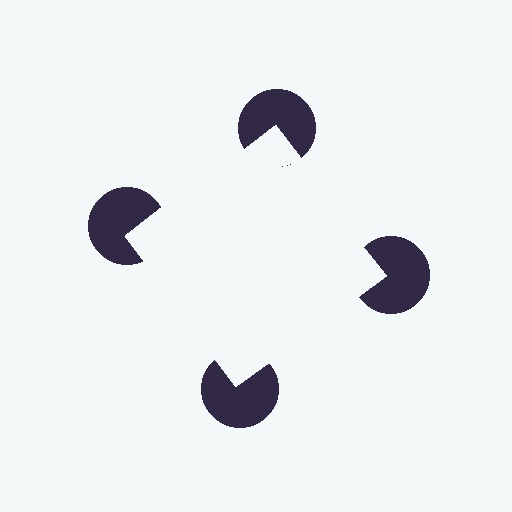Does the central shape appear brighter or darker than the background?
It typically appears slightly brighter than the background, even though no actual brightness change is drawn.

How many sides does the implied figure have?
4 sides.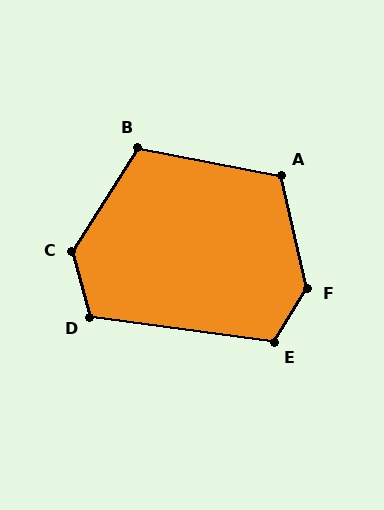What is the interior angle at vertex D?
Approximately 113 degrees (obtuse).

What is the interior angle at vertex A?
Approximately 113 degrees (obtuse).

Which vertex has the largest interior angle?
F, at approximately 136 degrees.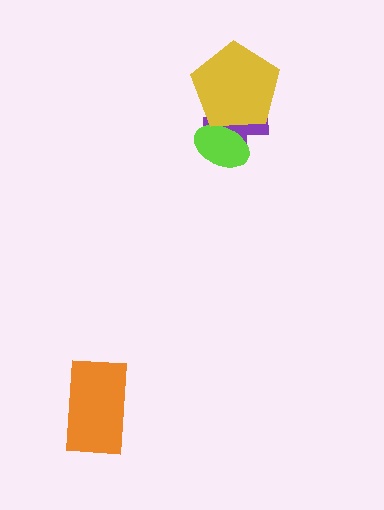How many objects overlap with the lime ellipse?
2 objects overlap with the lime ellipse.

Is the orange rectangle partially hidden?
No, no other shape covers it.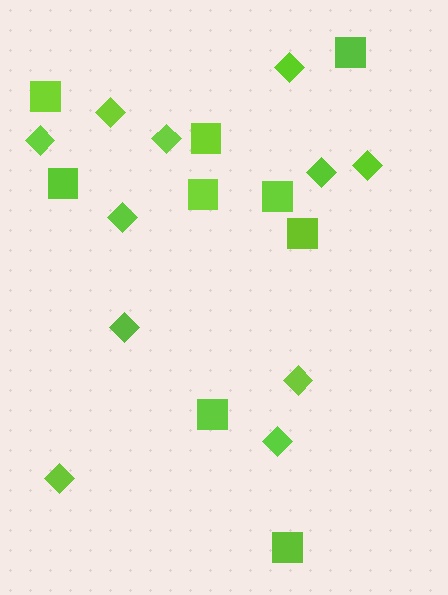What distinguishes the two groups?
There are 2 groups: one group of squares (9) and one group of diamonds (11).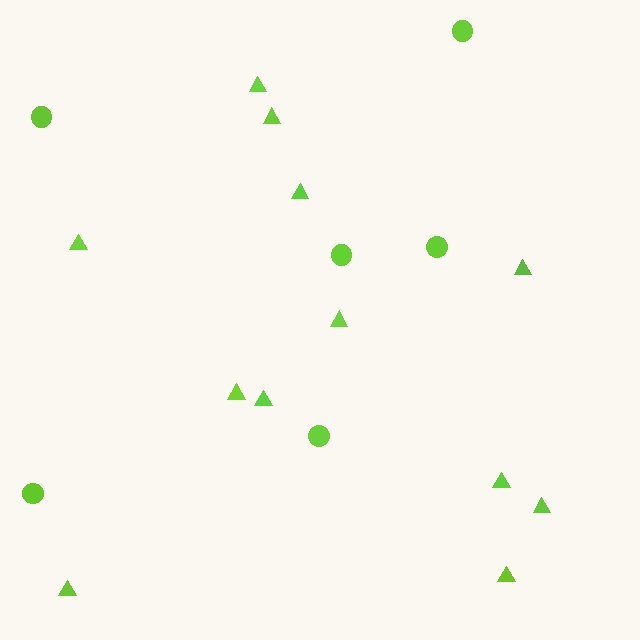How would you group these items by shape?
There are 2 groups: one group of circles (6) and one group of triangles (12).